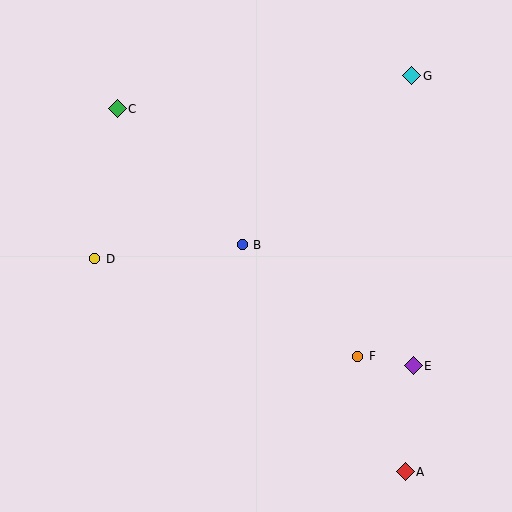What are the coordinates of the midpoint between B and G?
The midpoint between B and G is at (327, 160).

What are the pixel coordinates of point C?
Point C is at (117, 109).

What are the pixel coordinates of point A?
Point A is at (405, 472).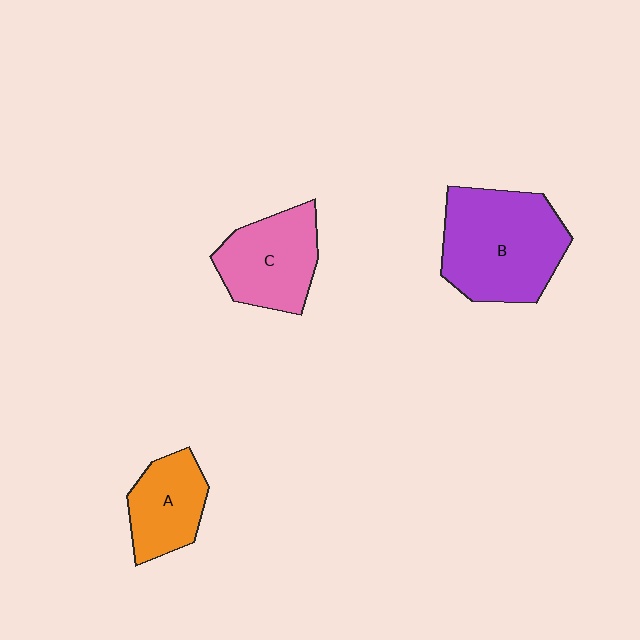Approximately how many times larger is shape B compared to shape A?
Approximately 1.8 times.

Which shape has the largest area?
Shape B (purple).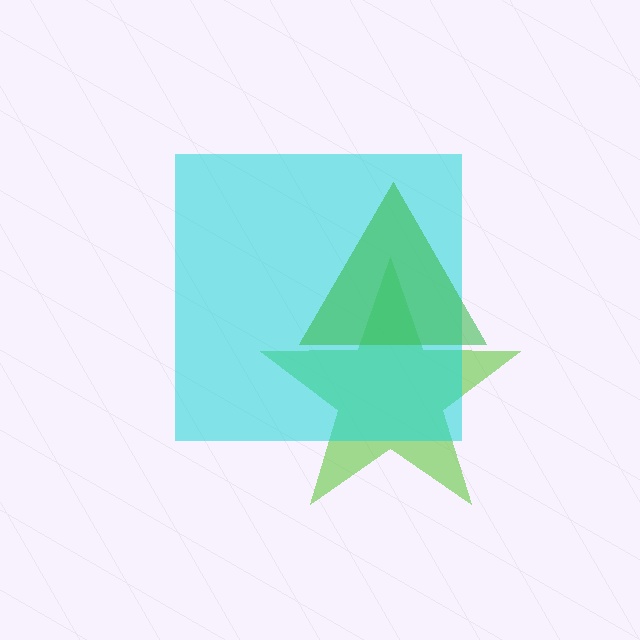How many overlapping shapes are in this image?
There are 3 overlapping shapes in the image.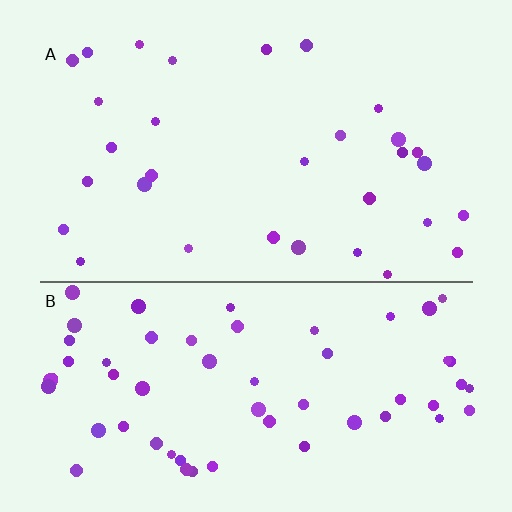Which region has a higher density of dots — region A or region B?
B (the bottom).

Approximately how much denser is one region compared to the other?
Approximately 1.9× — region B over region A.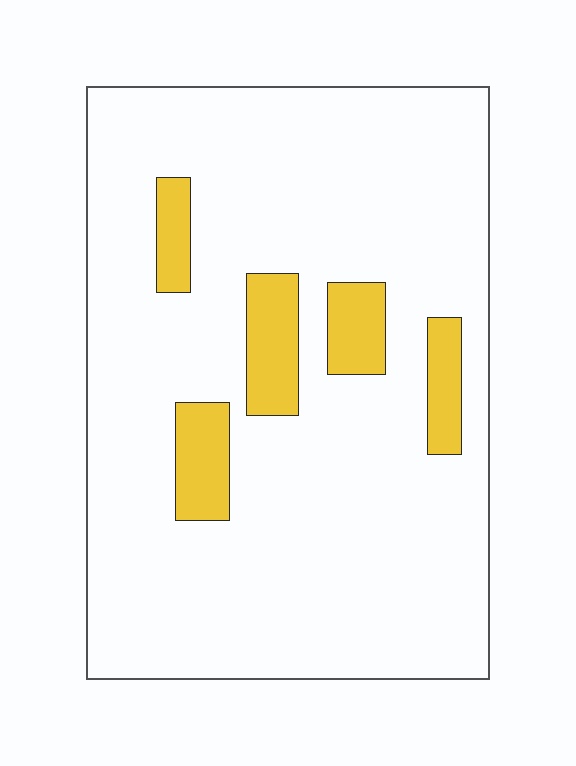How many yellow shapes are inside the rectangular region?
5.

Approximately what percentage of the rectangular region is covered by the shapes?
Approximately 10%.